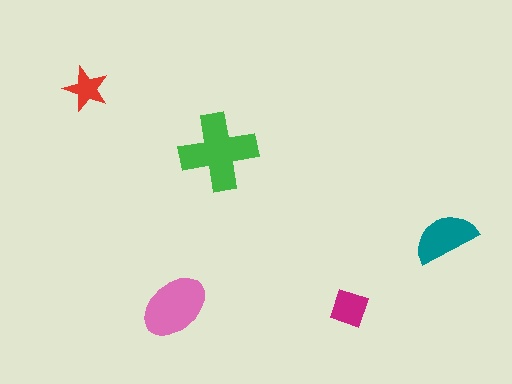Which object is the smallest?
The red star.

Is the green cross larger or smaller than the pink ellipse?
Larger.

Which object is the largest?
The green cross.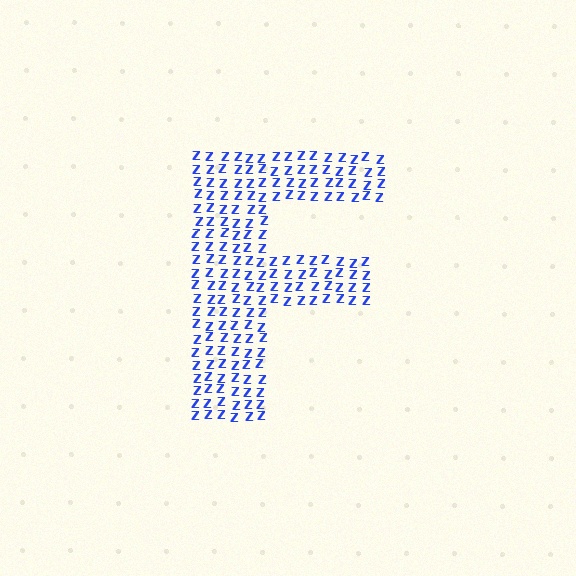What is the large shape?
The large shape is the letter F.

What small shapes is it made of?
It is made of small letter Z's.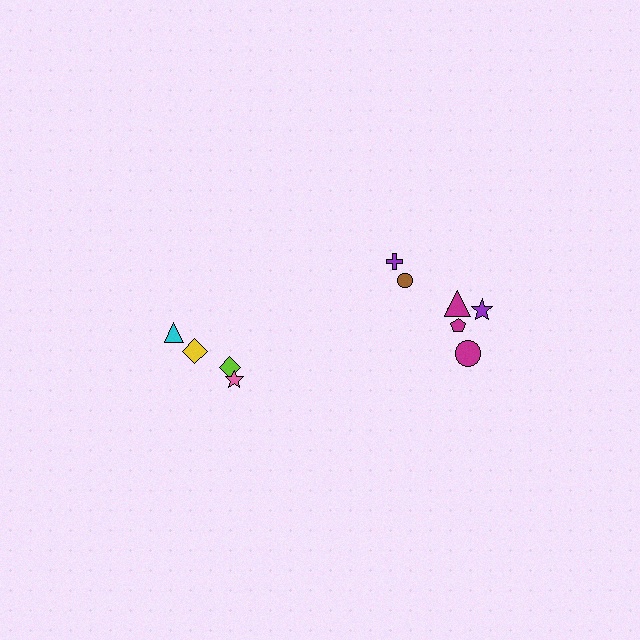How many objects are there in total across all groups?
There are 11 objects.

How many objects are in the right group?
There are 7 objects.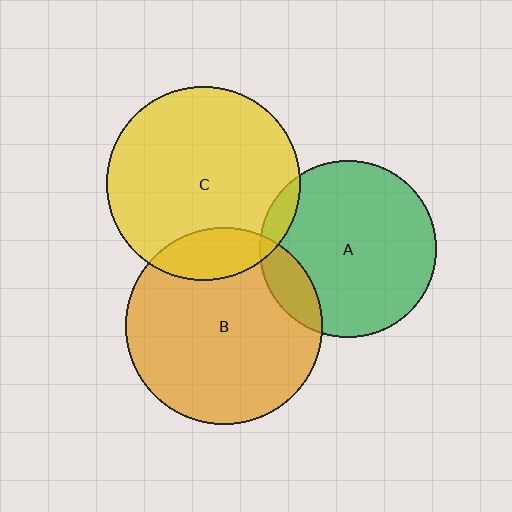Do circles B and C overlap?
Yes.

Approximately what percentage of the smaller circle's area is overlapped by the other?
Approximately 15%.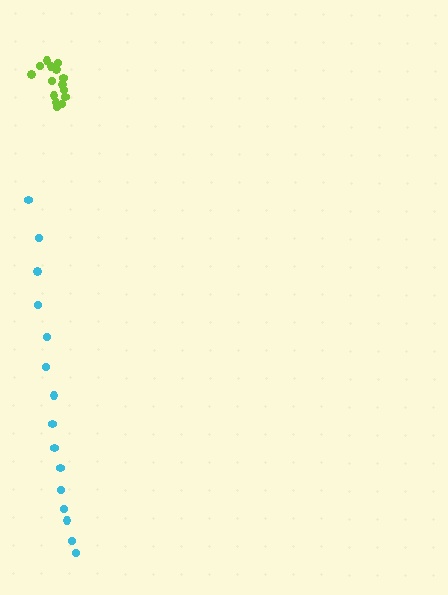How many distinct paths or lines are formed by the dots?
There are 2 distinct paths.